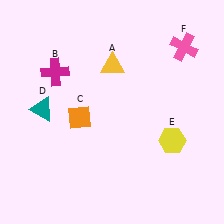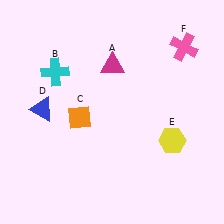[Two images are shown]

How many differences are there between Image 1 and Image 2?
There are 3 differences between the two images.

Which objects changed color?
A changed from yellow to magenta. B changed from magenta to cyan. D changed from teal to blue.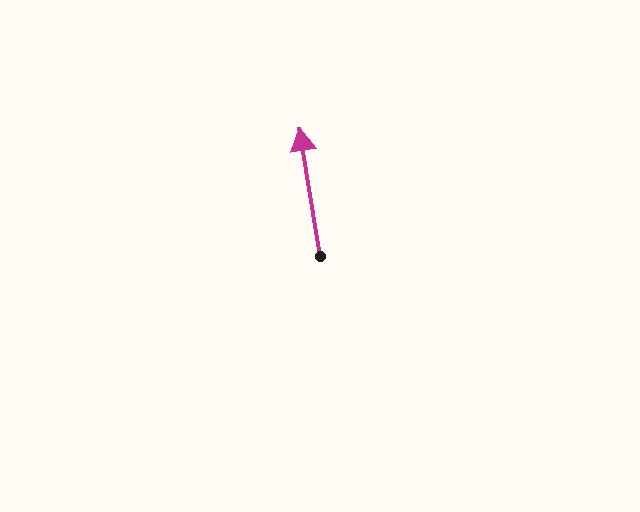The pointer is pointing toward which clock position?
Roughly 12 o'clock.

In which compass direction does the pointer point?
North.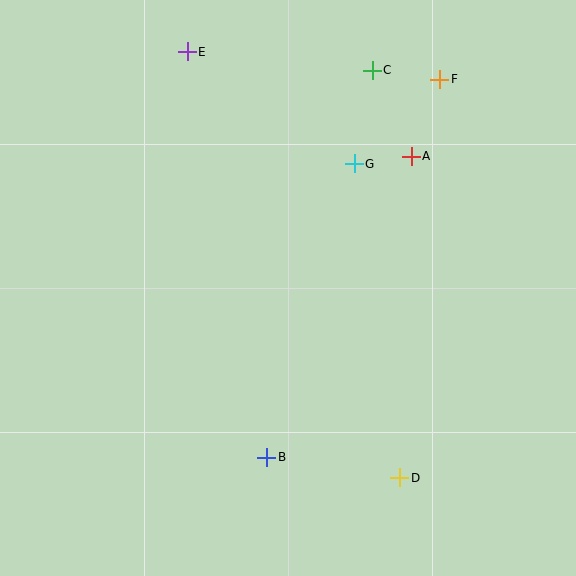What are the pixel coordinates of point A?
Point A is at (411, 156).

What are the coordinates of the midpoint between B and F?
The midpoint between B and F is at (353, 268).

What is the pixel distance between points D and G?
The distance between D and G is 318 pixels.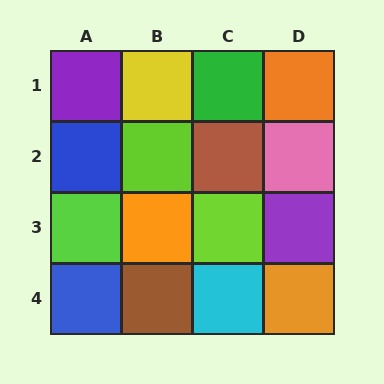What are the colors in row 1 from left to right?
Purple, yellow, green, orange.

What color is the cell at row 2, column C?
Brown.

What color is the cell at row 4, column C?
Cyan.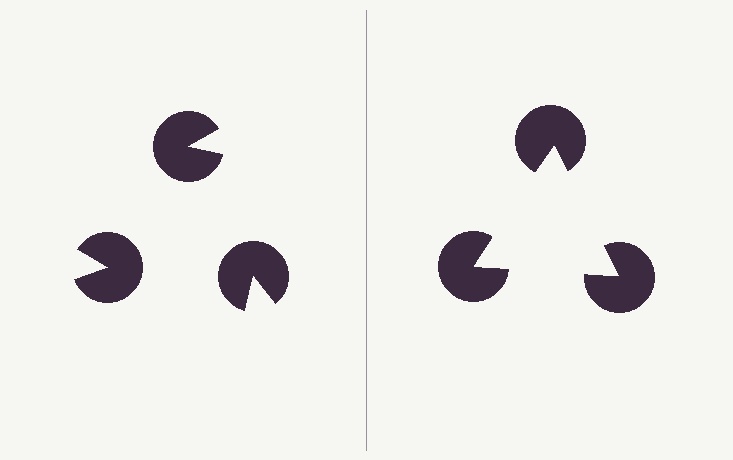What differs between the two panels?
The pac-man discs are positioned identically on both sides; only the wedge orientations differ. On the right they align to a triangle; on the left they are misaligned.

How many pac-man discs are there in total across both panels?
6 — 3 on each side.